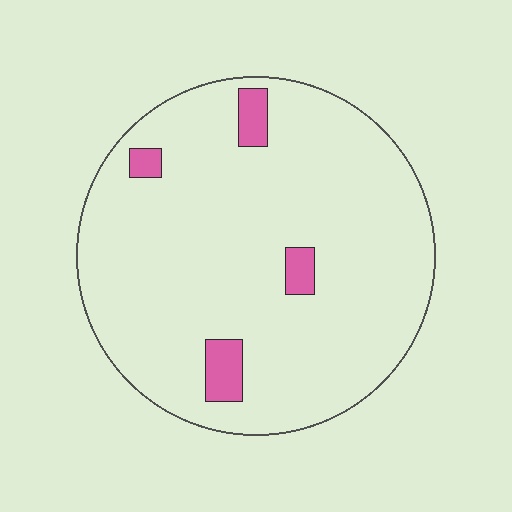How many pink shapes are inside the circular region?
4.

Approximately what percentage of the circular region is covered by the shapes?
Approximately 5%.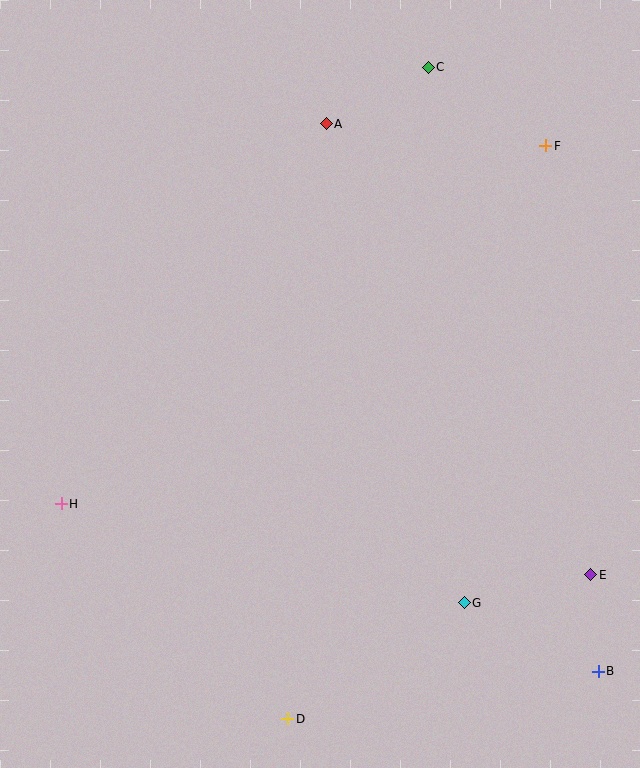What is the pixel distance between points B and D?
The distance between B and D is 315 pixels.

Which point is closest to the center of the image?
Point A at (326, 124) is closest to the center.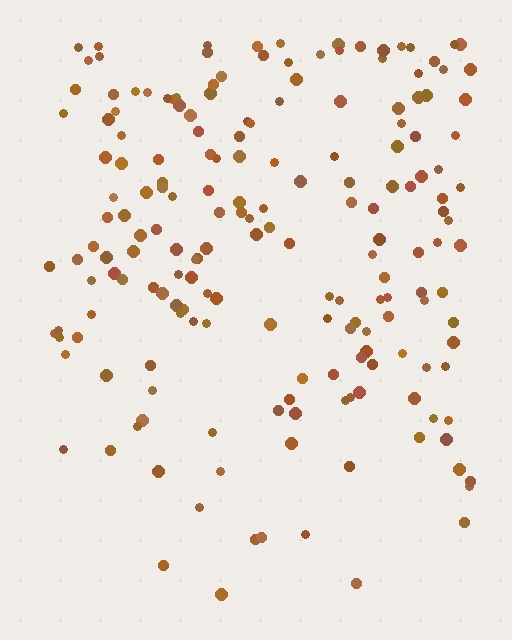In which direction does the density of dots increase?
From bottom to top, with the top side densest.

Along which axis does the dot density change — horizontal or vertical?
Vertical.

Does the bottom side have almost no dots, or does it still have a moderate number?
Still a moderate number, just noticeably fewer than the top.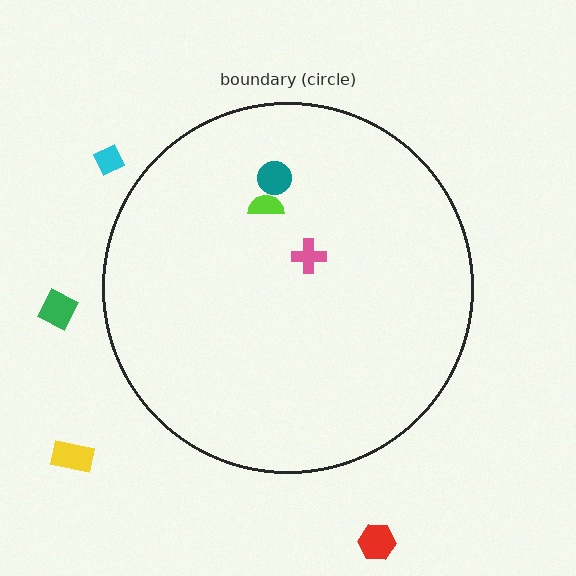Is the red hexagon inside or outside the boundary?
Outside.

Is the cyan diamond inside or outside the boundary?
Outside.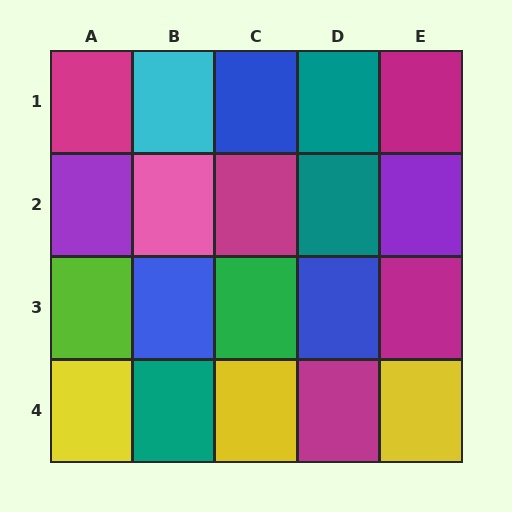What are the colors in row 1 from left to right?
Magenta, cyan, blue, teal, magenta.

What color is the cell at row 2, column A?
Purple.